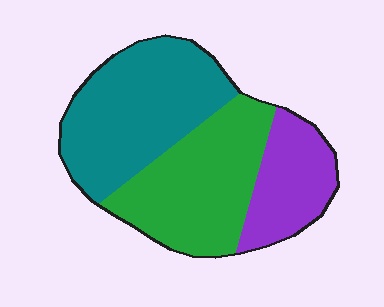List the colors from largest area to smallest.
From largest to smallest: teal, green, purple.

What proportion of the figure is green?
Green takes up between a third and a half of the figure.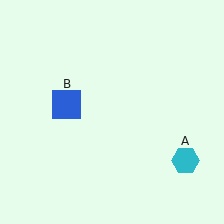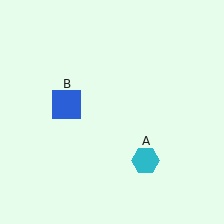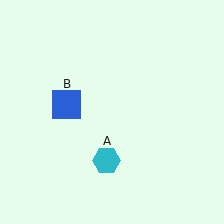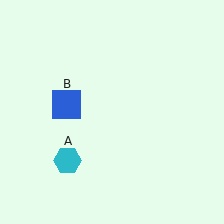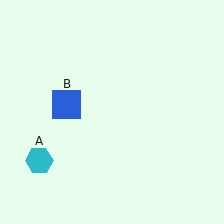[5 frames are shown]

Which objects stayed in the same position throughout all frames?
Blue square (object B) remained stationary.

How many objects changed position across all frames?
1 object changed position: cyan hexagon (object A).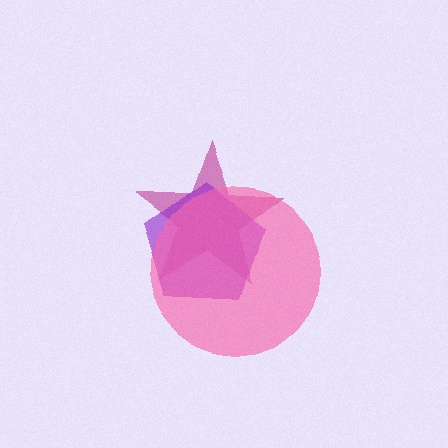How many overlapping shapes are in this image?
There are 3 overlapping shapes in the image.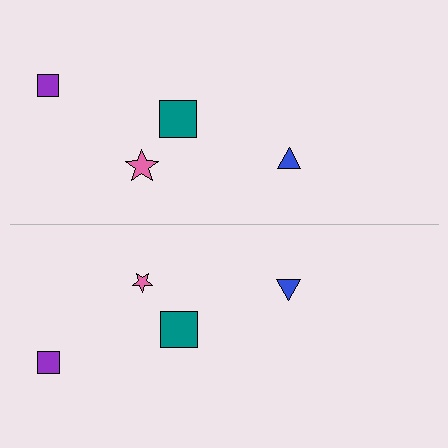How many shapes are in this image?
There are 8 shapes in this image.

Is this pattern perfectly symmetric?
No, the pattern is not perfectly symmetric. The pink star on the bottom side has a different size than its mirror counterpart.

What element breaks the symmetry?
The pink star on the bottom side has a different size than its mirror counterpart.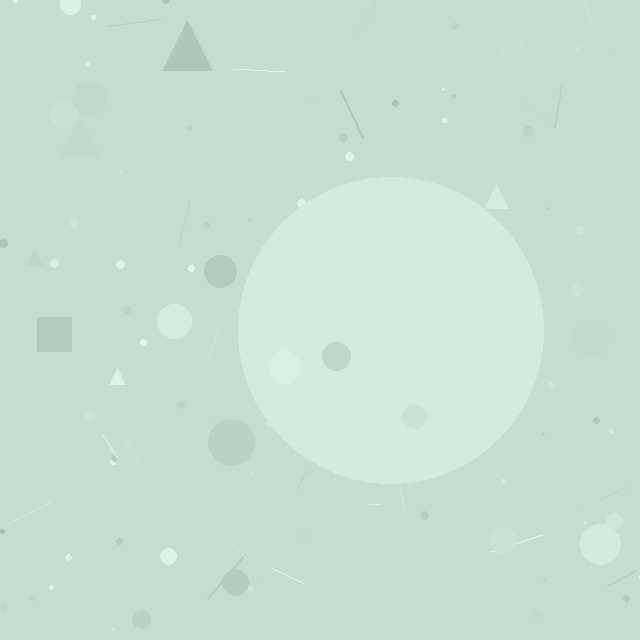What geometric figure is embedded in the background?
A circle is embedded in the background.